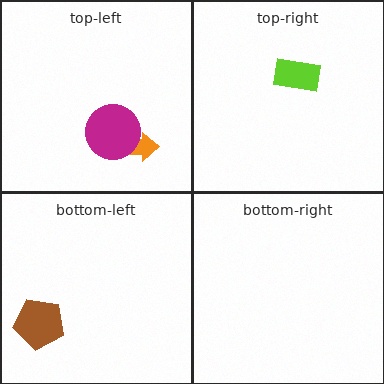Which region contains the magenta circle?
The top-left region.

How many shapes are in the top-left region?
2.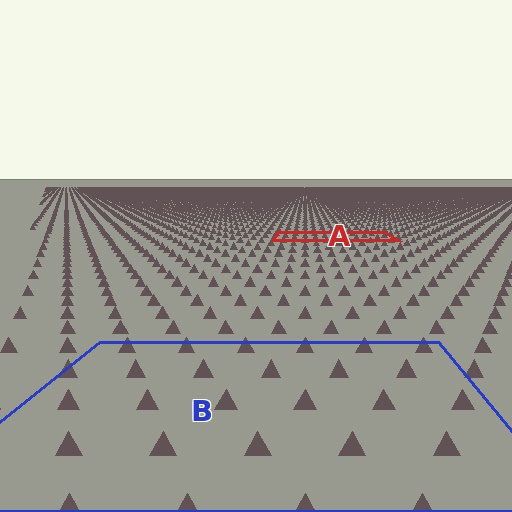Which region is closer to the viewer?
Region B is closer. The texture elements there are larger and more spread out.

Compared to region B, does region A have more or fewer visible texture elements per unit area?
Region A has more texture elements per unit area — they are packed more densely because it is farther away.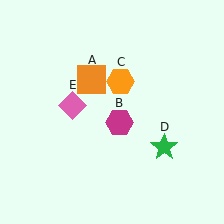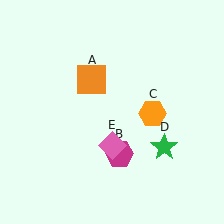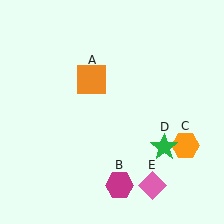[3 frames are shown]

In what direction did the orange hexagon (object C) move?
The orange hexagon (object C) moved down and to the right.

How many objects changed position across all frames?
3 objects changed position: magenta hexagon (object B), orange hexagon (object C), pink diamond (object E).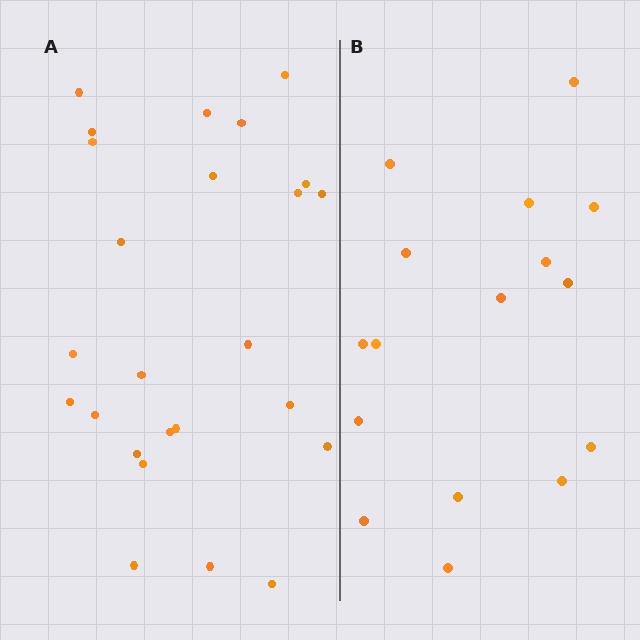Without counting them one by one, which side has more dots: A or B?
Region A (the left region) has more dots.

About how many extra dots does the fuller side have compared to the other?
Region A has roughly 8 or so more dots than region B.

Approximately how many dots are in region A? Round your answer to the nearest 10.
About 20 dots. (The exact count is 25, which rounds to 20.)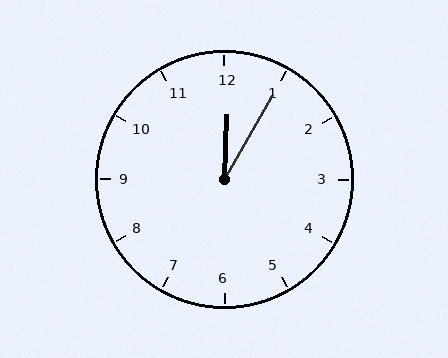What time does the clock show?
12:05.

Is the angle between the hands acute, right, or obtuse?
It is acute.